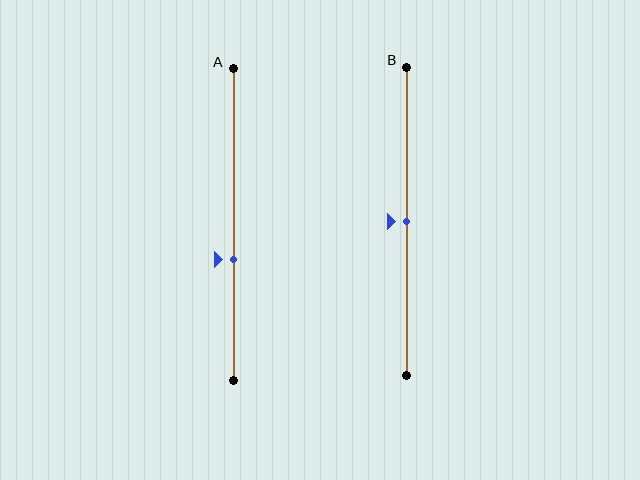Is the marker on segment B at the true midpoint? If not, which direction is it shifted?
Yes, the marker on segment B is at the true midpoint.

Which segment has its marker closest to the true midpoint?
Segment B has its marker closest to the true midpoint.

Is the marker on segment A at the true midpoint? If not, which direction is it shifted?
No, the marker on segment A is shifted downward by about 11% of the segment length.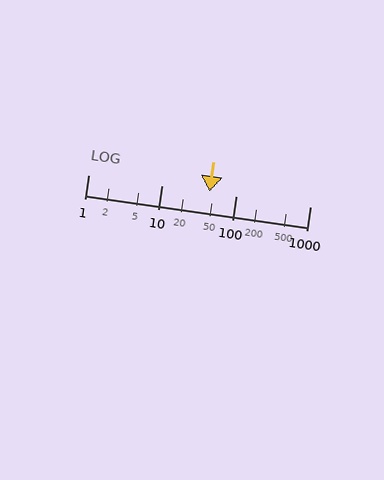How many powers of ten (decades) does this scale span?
The scale spans 3 decades, from 1 to 1000.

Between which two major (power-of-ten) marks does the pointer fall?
The pointer is between 10 and 100.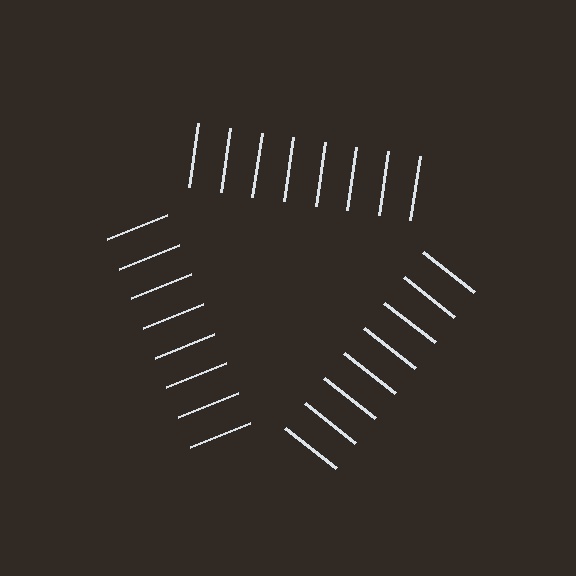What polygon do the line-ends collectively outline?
An illusory triangle — the line segments terminate on its edges but no continuous stroke is drawn.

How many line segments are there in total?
24 — 8 along each of the 3 edges.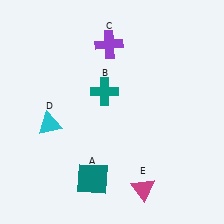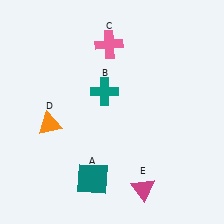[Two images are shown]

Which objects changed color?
C changed from purple to pink. D changed from cyan to orange.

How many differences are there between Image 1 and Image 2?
There are 2 differences between the two images.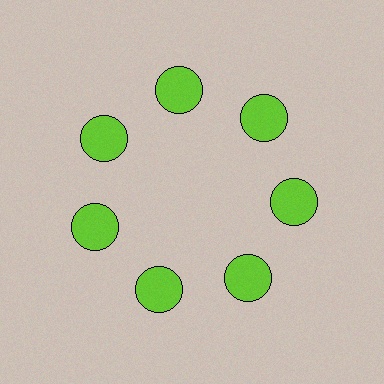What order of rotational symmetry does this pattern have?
This pattern has 7-fold rotational symmetry.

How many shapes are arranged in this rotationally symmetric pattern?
There are 7 shapes, arranged in 7 groups of 1.